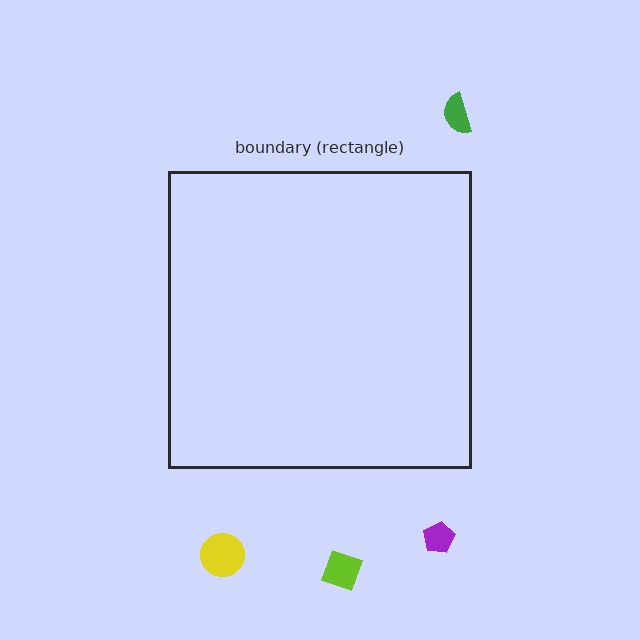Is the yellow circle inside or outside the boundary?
Outside.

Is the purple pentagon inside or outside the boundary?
Outside.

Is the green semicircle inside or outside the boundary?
Outside.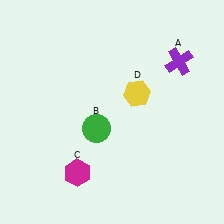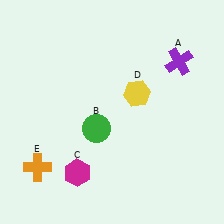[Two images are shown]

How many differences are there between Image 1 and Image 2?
There is 1 difference between the two images.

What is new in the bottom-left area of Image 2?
An orange cross (E) was added in the bottom-left area of Image 2.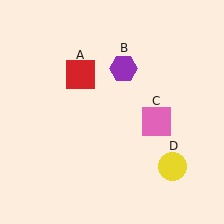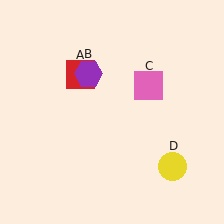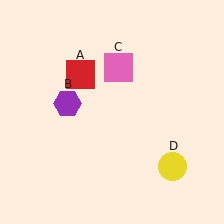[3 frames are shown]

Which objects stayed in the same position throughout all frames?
Red square (object A) and yellow circle (object D) remained stationary.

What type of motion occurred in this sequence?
The purple hexagon (object B), pink square (object C) rotated counterclockwise around the center of the scene.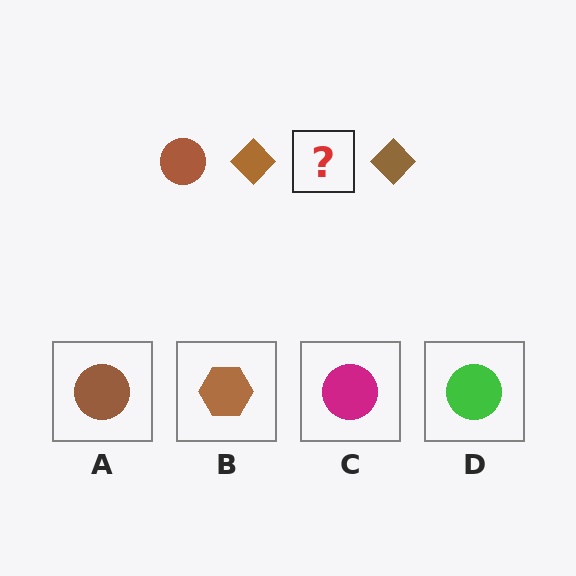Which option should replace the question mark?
Option A.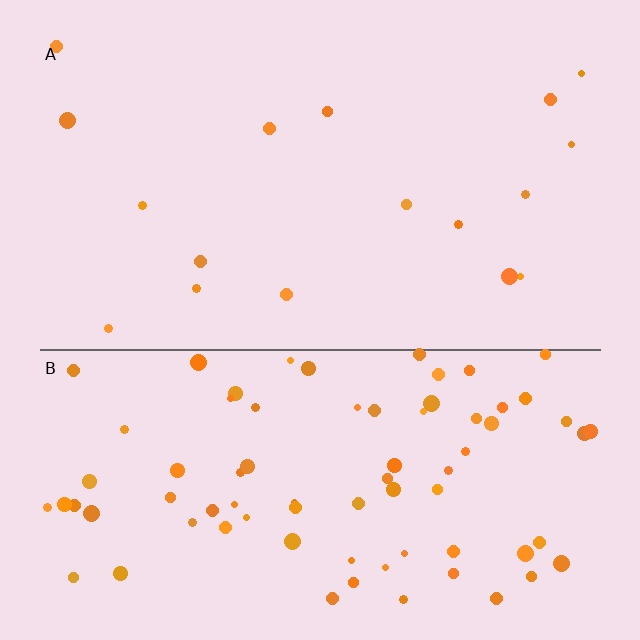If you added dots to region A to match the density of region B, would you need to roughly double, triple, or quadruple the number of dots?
Approximately quadruple.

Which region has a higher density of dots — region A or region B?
B (the bottom).